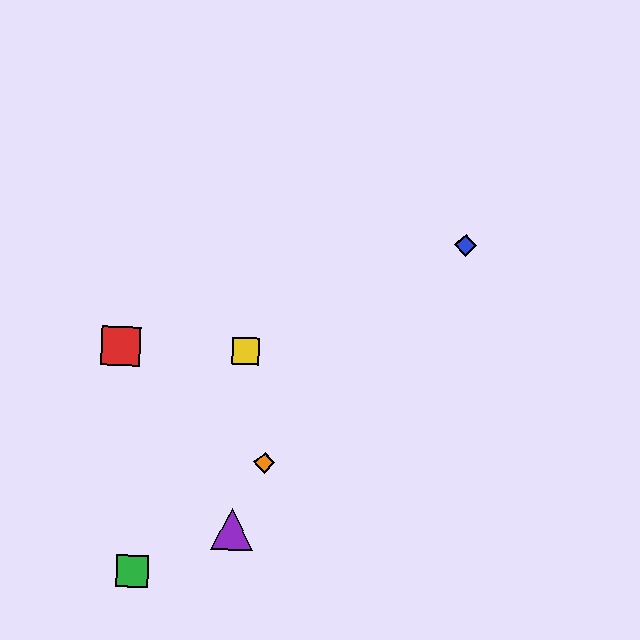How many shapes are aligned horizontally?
2 shapes (the red square, the yellow square) are aligned horizontally.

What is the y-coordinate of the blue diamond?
The blue diamond is at y≈245.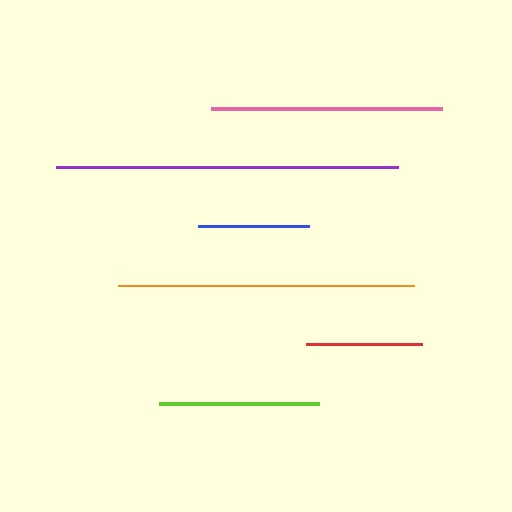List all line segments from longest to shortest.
From longest to shortest: purple, orange, pink, lime, red, blue.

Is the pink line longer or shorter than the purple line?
The purple line is longer than the pink line.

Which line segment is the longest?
The purple line is the longest at approximately 342 pixels.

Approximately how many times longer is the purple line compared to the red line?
The purple line is approximately 3.0 times the length of the red line.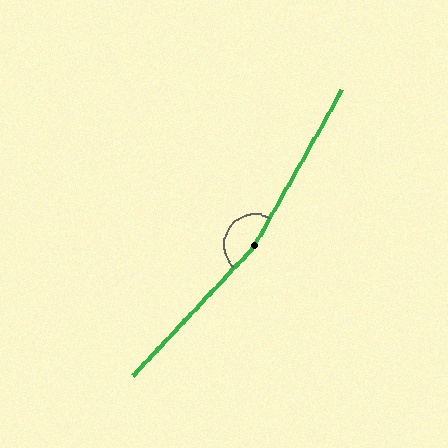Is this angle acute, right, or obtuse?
It is obtuse.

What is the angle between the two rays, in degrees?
Approximately 166 degrees.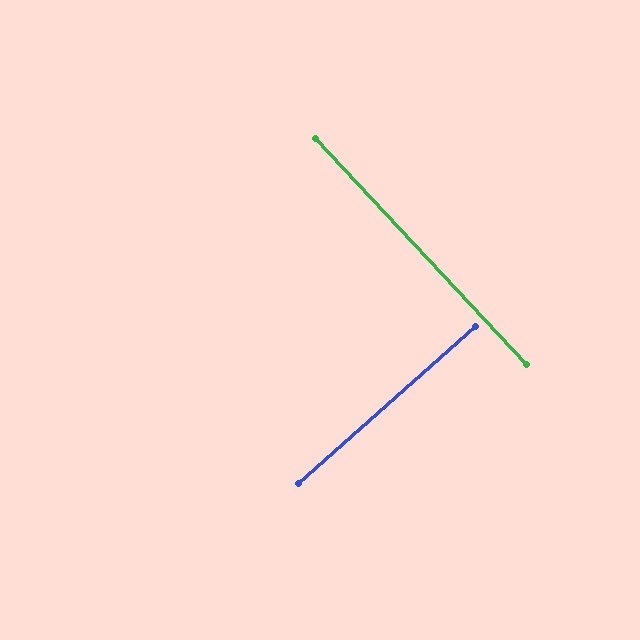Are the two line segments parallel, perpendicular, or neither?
Perpendicular — they meet at approximately 89°.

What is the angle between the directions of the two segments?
Approximately 89 degrees.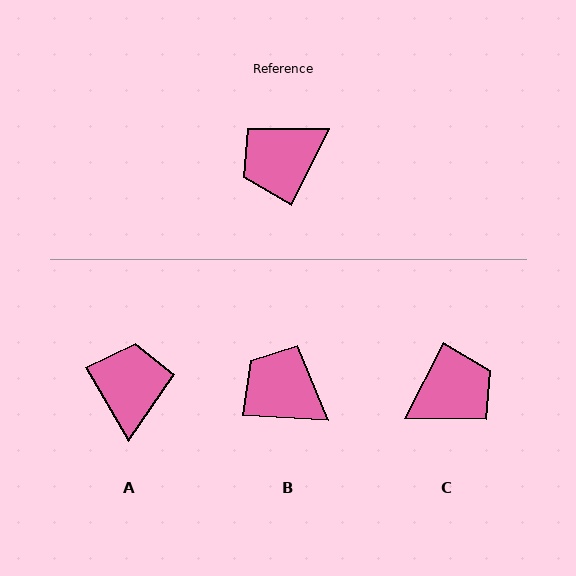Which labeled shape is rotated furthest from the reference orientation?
C, about 179 degrees away.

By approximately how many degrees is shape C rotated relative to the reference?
Approximately 179 degrees counter-clockwise.